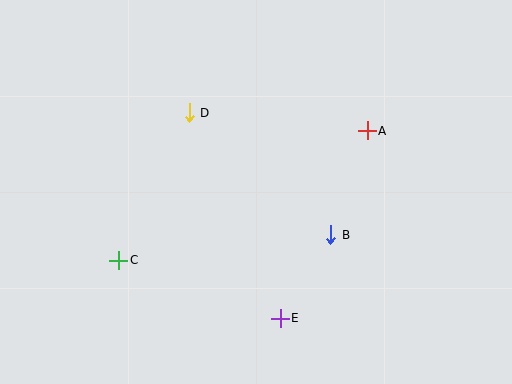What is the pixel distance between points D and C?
The distance between D and C is 164 pixels.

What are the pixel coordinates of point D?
Point D is at (189, 113).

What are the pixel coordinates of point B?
Point B is at (331, 235).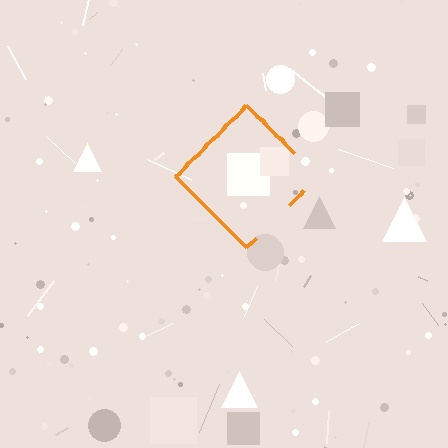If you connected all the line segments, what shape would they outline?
They would outline a diamond.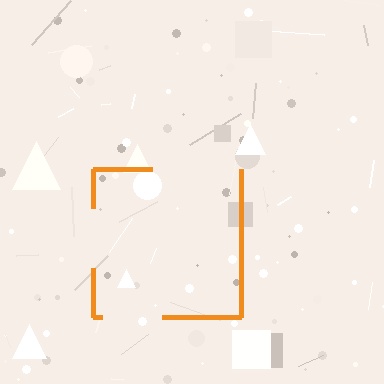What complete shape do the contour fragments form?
The contour fragments form a square.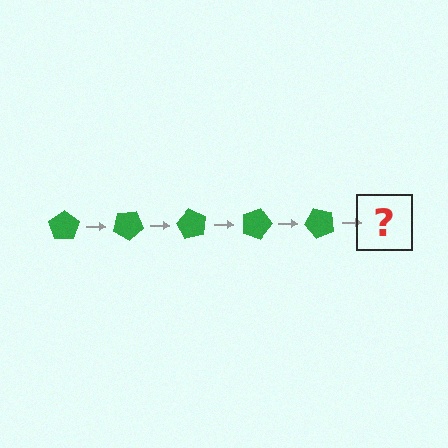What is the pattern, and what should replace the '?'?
The pattern is that the pentagon rotates 30 degrees each step. The '?' should be a green pentagon rotated 150 degrees.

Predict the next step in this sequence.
The next step is a green pentagon rotated 150 degrees.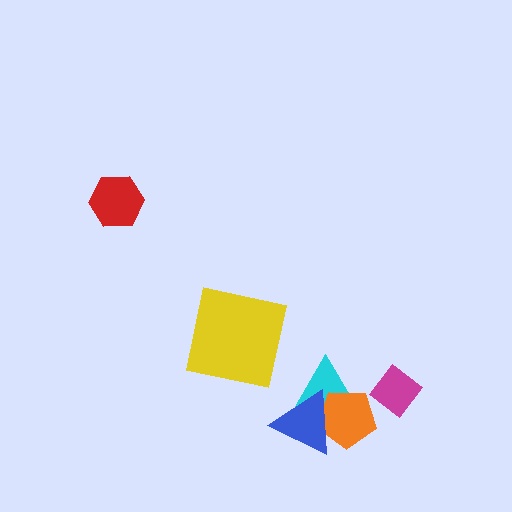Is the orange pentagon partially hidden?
Yes, it is partially covered by another shape.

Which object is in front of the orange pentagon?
The blue triangle is in front of the orange pentagon.